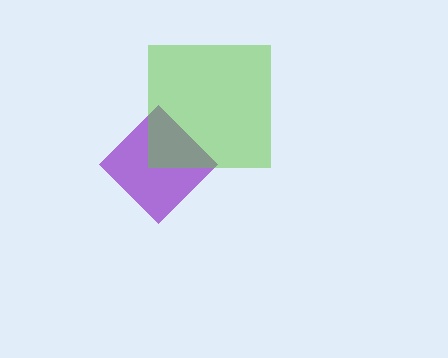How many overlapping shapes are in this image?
There are 2 overlapping shapes in the image.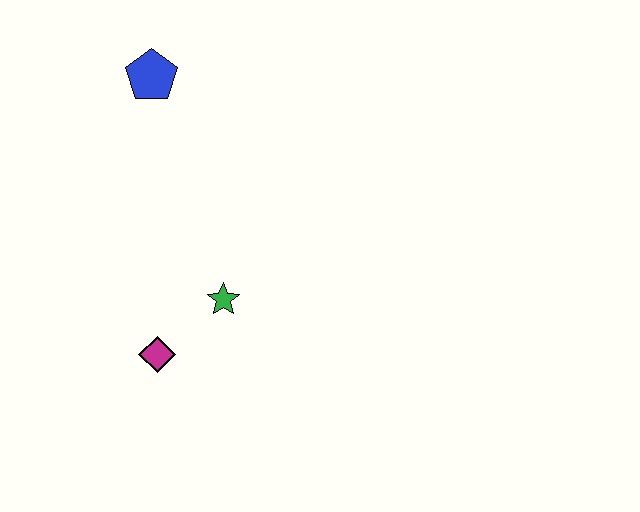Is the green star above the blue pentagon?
No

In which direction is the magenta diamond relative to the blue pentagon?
The magenta diamond is below the blue pentagon.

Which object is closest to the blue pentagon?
The green star is closest to the blue pentagon.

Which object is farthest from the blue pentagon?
The magenta diamond is farthest from the blue pentagon.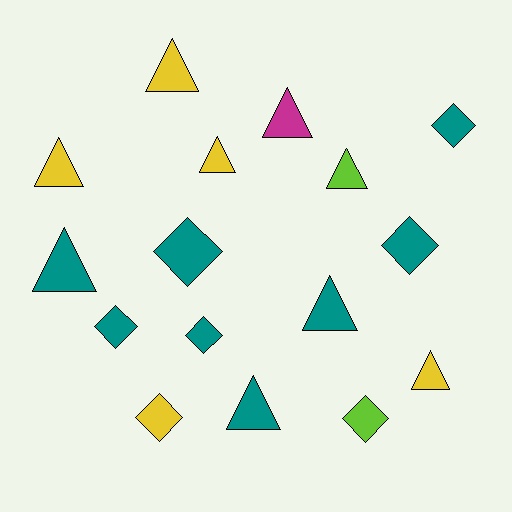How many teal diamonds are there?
There are 5 teal diamonds.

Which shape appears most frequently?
Triangle, with 9 objects.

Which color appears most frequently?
Teal, with 8 objects.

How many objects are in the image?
There are 16 objects.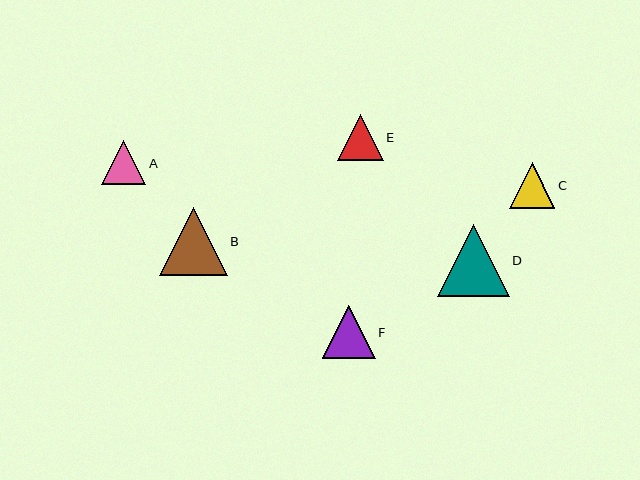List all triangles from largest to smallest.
From largest to smallest: D, B, F, E, C, A.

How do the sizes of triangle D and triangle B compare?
Triangle D and triangle B are approximately the same size.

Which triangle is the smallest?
Triangle A is the smallest with a size of approximately 44 pixels.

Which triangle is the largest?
Triangle D is the largest with a size of approximately 72 pixels.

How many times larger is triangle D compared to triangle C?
Triangle D is approximately 1.6 times the size of triangle C.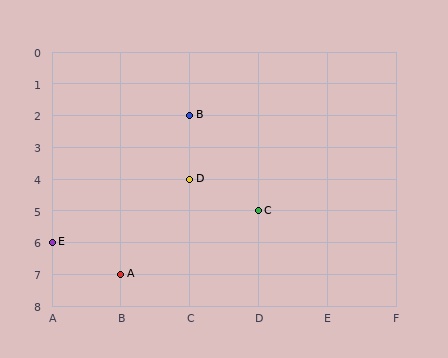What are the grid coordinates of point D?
Point D is at grid coordinates (C, 4).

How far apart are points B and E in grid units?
Points B and E are 2 columns and 4 rows apart (about 4.5 grid units diagonally).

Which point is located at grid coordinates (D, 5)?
Point C is at (D, 5).